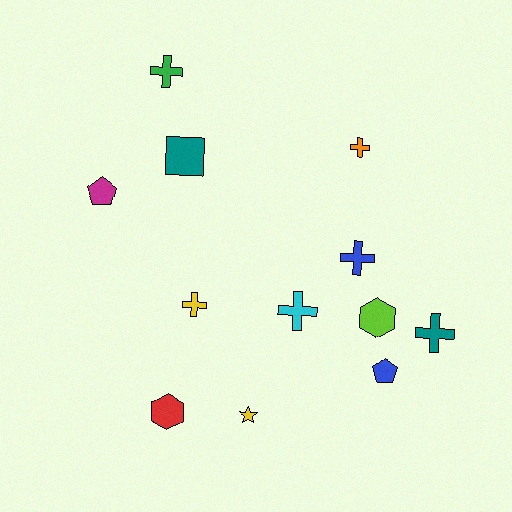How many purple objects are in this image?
There are no purple objects.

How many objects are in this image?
There are 12 objects.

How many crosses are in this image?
There are 6 crosses.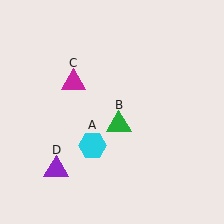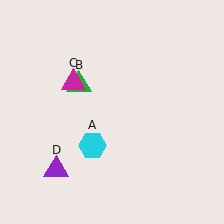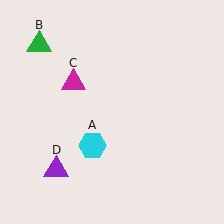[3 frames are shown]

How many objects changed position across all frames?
1 object changed position: green triangle (object B).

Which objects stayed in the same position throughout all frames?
Cyan hexagon (object A) and magenta triangle (object C) and purple triangle (object D) remained stationary.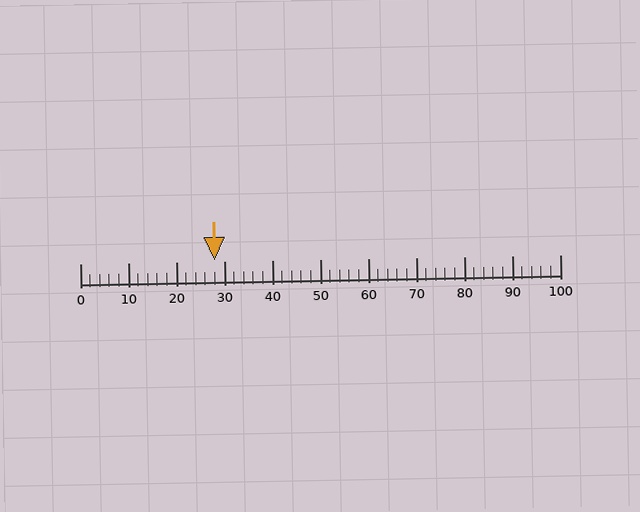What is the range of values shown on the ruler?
The ruler shows values from 0 to 100.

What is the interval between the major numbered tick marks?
The major tick marks are spaced 10 units apart.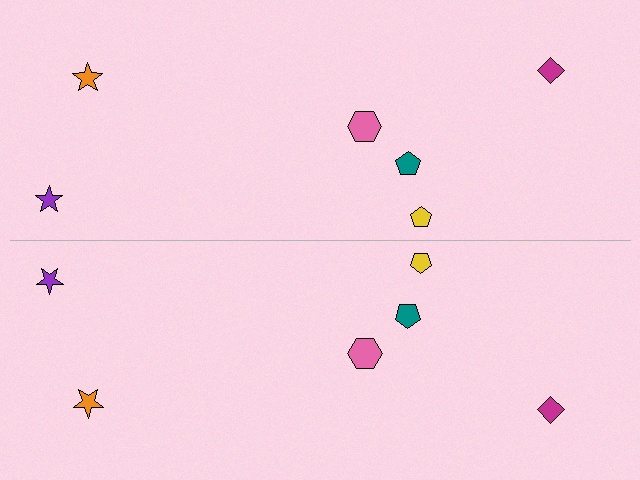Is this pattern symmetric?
Yes, this pattern has bilateral (reflection) symmetry.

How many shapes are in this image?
There are 12 shapes in this image.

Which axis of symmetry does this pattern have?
The pattern has a horizontal axis of symmetry running through the center of the image.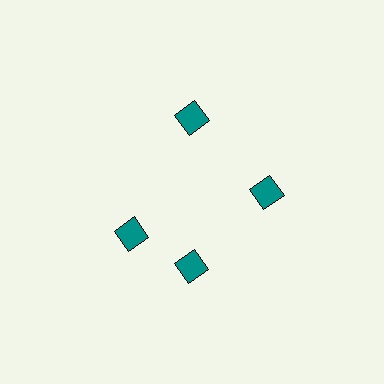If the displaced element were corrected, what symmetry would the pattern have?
It would have 4-fold rotational symmetry — the pattern would map onto itself every 90 degrees.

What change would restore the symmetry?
The symmetry would be restored by rotating it back into even spacing with its neighbors so that all 4 diamonds sit at equal angles and equal distance from the center.